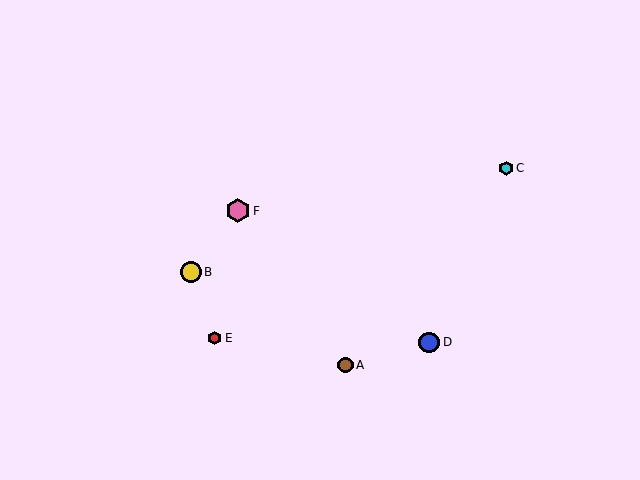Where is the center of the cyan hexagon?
The center of the cyan hexagon is at (506, 168).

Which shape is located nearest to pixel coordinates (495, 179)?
The cyan hexagon (labeled C) at (506, 168) is nearest to that location.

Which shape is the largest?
The pink hexagon (labeled F) is the largest.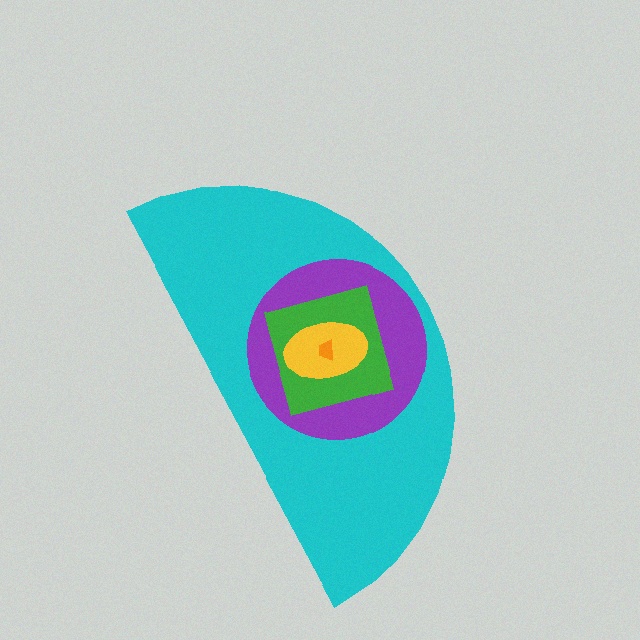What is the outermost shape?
The cyan semicircle.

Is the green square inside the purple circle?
Yes.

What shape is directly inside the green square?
The yellow ellipse.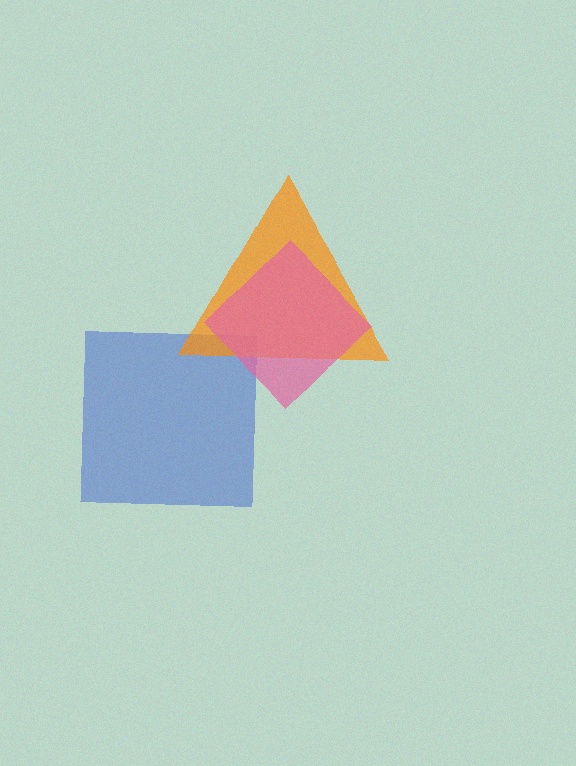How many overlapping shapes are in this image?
There are 3 overlapping shapes in the image.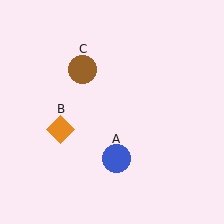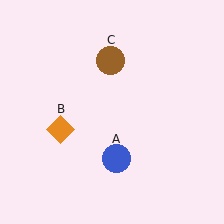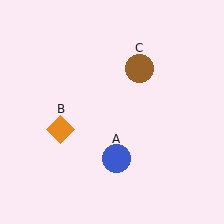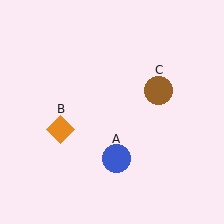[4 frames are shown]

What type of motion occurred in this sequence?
The brown circle (object C) rotated clockwise around the center of the scene.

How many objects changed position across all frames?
1 object changed position: brown circle (object C).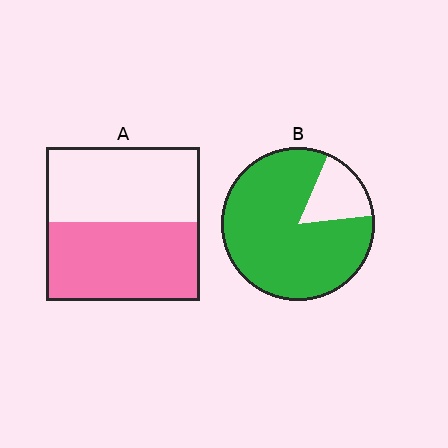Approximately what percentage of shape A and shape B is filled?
A is approximately 50% and B is approximately 85%.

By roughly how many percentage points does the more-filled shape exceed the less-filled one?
By roughly 30 percentage points (B over A).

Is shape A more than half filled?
Roughly half.